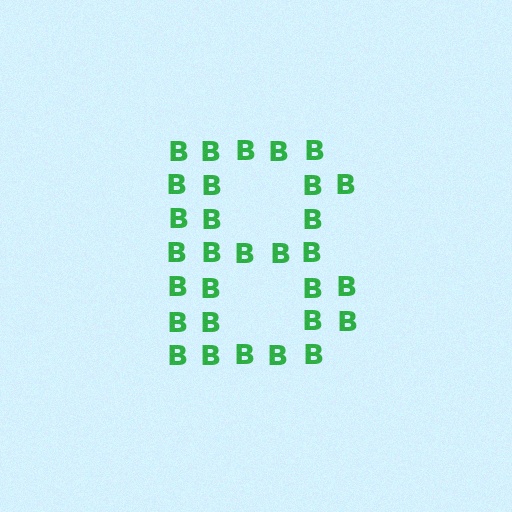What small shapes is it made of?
It is made of small letter B's.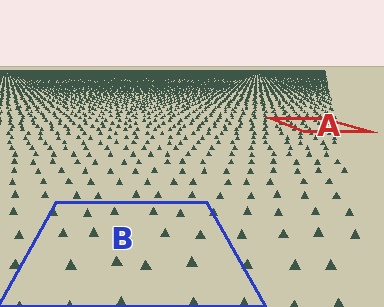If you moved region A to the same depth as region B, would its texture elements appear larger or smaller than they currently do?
They would appear larger. At a closer depth, the same texture elements are projected at a bigger on-screen size.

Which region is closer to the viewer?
Region B is closer. The texture elements there are larger and more spread out.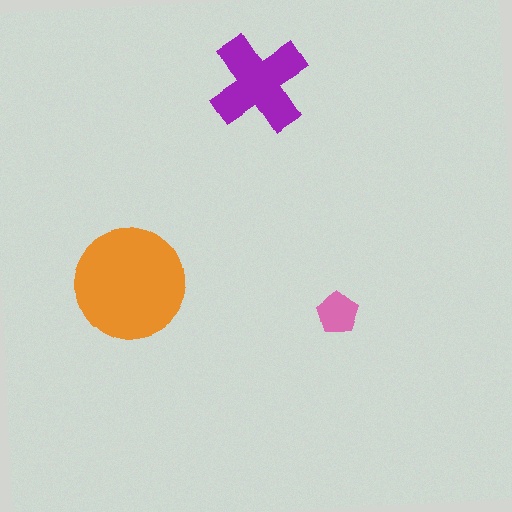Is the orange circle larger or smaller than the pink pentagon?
Larger.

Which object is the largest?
The orange circle.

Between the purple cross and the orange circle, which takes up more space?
The orange circle.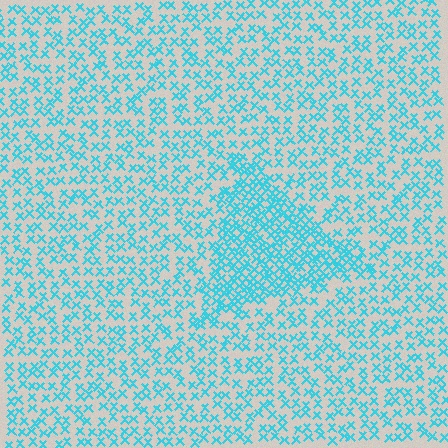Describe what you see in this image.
The image contains small cyan elements arranged at two different densities. A triangle-shaped region is visible where the elements are more densely packed than the surrounding area.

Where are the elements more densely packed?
The elements are more densely packed inside the triangle boundary.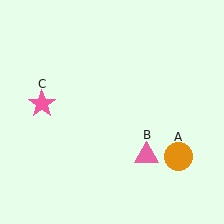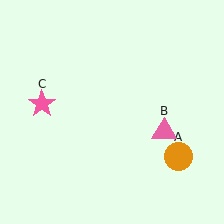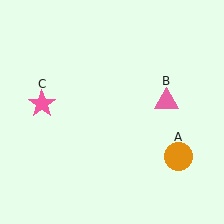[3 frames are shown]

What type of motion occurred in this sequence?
The pink triangle (object B) rotated counterclockwise around the center of the scene.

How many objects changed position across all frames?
1 object changed position: pink triangle (object B).